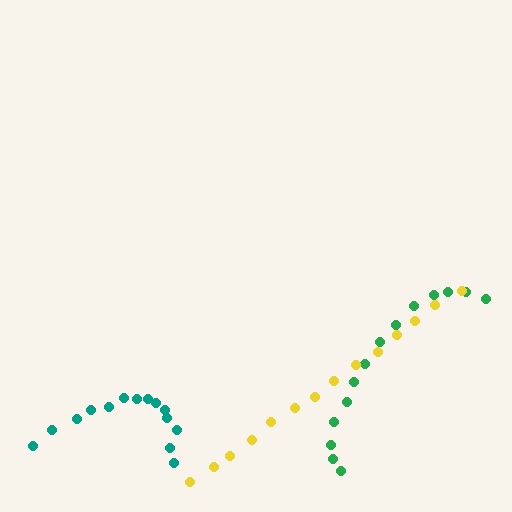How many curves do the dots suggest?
There are 3 distinct paths.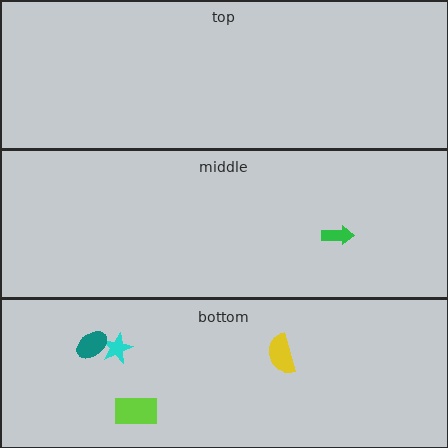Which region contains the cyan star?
The bottom region.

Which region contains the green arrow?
The middle region.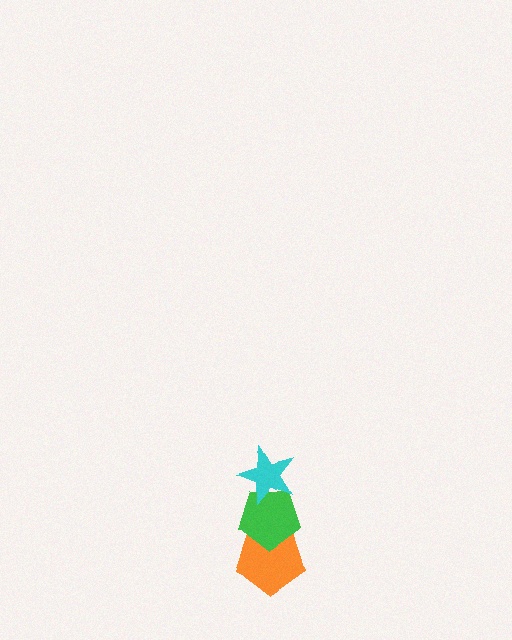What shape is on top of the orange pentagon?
The green pentagon is on top of the orange pentagon.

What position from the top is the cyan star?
The cyan star is 1st from the top.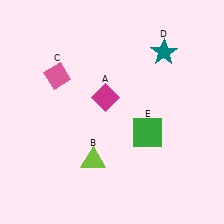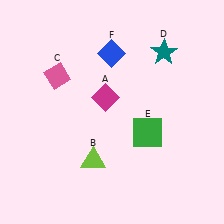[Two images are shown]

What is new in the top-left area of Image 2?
A blue diamond (F) was added in the top-left area of Image 2.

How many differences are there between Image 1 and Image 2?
There is 1 difference between the two images.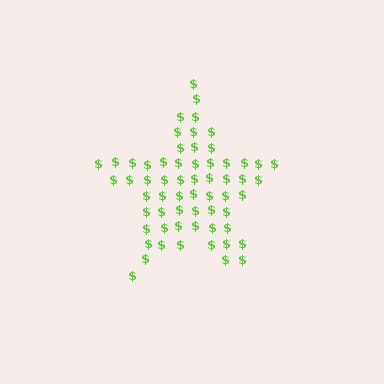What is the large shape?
The large shape is a star.